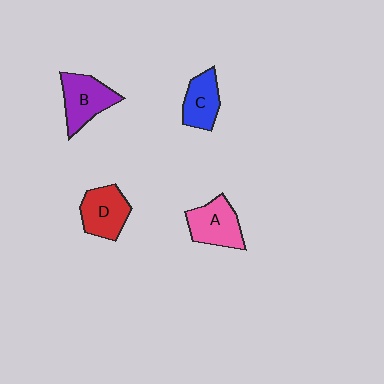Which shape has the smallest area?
Shape C (blue).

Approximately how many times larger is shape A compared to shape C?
Approximately 1.2 times.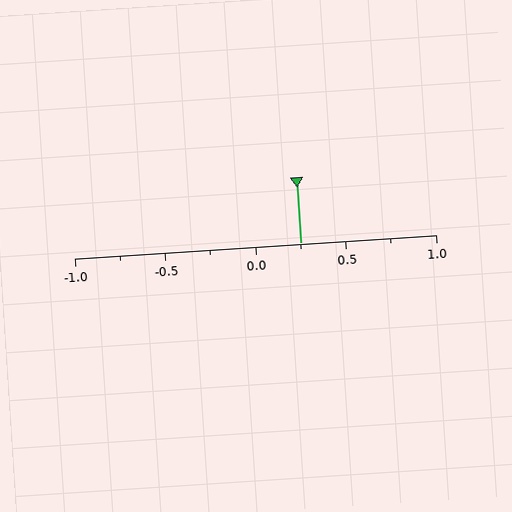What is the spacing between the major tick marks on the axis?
The major ticks are spaced 0.5 apart.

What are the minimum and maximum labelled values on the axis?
The axis runs from -1.0 to 1.0.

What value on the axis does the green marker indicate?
The marker indicates approximately 0.25.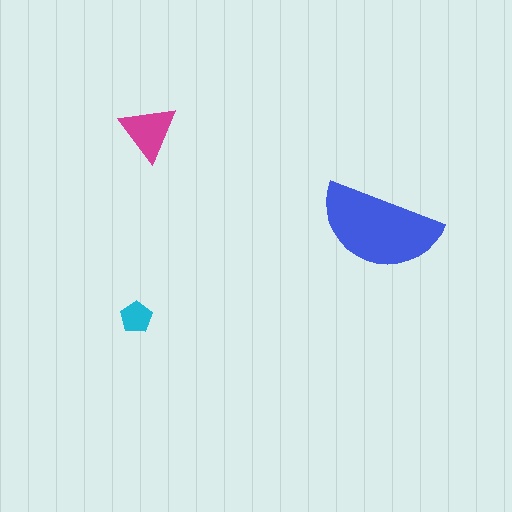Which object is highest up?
The magenta triangle is topmost.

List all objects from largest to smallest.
The blue semicircle, the magenta triangle, the cyan pentagon.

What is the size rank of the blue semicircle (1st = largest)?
1st.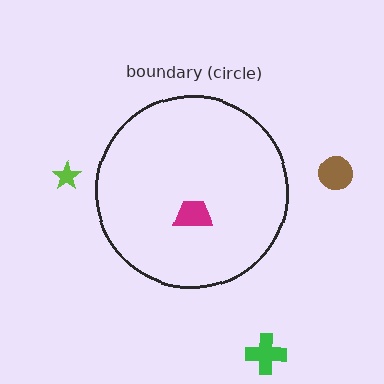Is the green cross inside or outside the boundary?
Outside.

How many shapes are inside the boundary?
1 inside, 3 outside.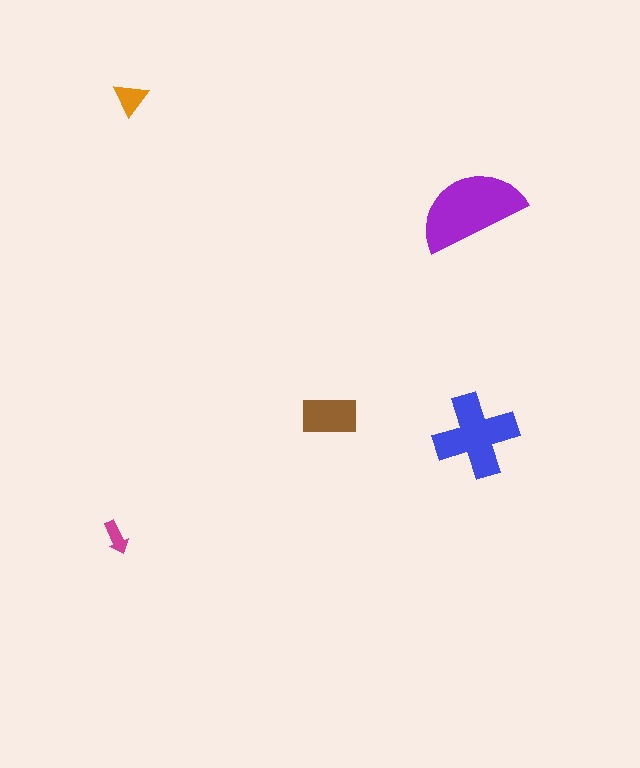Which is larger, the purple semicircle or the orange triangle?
The purple semicircle.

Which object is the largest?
The purple semicircle.